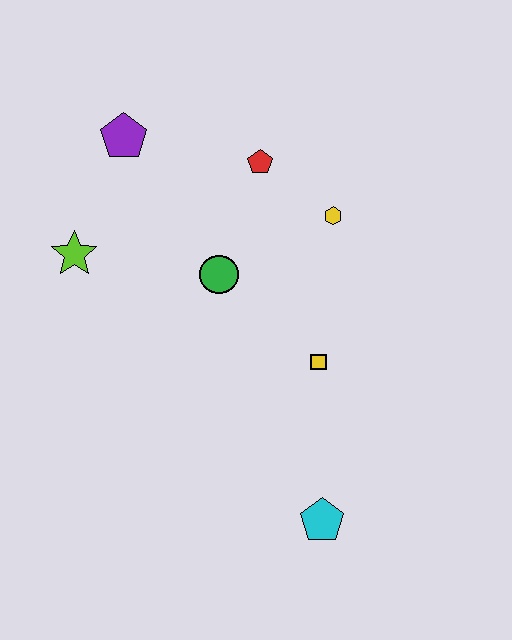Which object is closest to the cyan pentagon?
The yellow square is closest to the cyan pentagon.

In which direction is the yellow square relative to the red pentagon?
The yellow square is below the red pentagon.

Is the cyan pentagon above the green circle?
No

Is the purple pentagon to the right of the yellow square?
No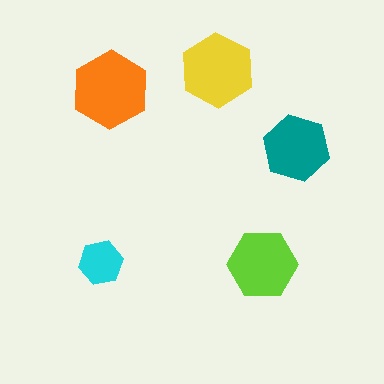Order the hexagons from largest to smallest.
the orange one, the yellow one, the lime one, the teal one, the cyan one.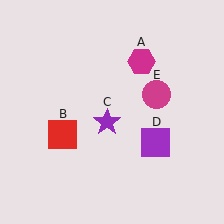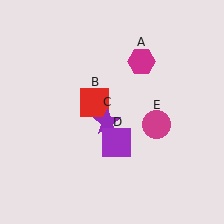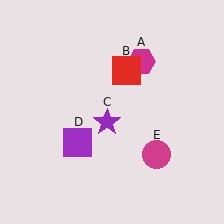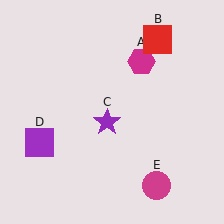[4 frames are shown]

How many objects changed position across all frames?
3 objects changed position: red square (object B), purple square (object D), magenta circle (object E).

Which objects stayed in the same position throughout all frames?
Magenta hexagon (object A) and purple star (object C) remained stationary.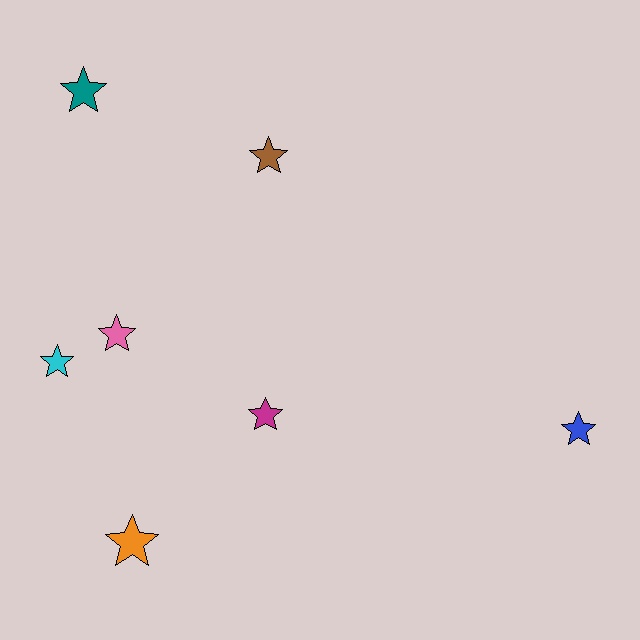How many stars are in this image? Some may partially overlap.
There are 7 stars.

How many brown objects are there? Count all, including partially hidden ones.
There is 1 brown object.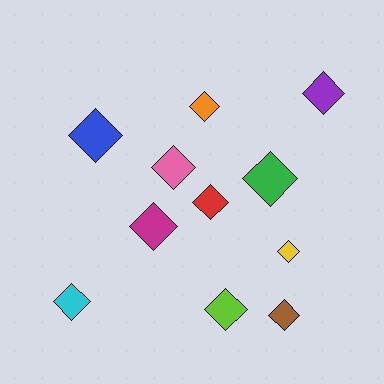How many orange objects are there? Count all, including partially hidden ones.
There is 1 orange object.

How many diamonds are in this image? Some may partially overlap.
There are 11 diamonds.